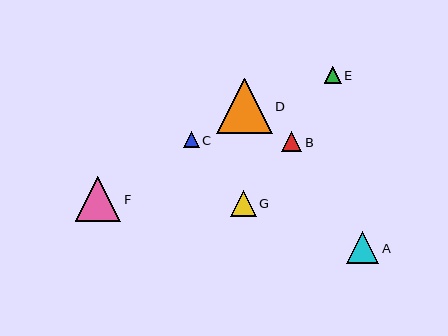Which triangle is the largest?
Triangle D is the largest with a size of approximately 55 pixels.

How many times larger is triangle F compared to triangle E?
Triangle F is approximately 2.6 times the size of triangle E.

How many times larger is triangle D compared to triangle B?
Triangle D is approximately 2.7 times the size of triangle B.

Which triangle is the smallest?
Triangle C is the smallest with a size of approximately 16 pixels.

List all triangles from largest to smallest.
From largest to smallest: D, F, A, G, B, E, C.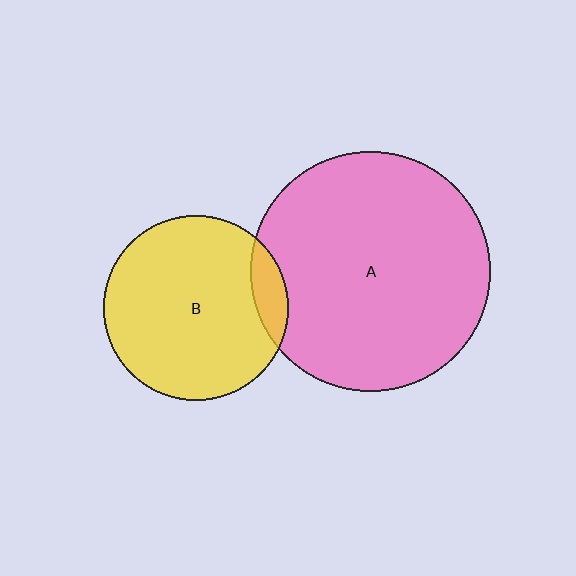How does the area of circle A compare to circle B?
Approximately 1.7 times.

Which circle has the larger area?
Circle A (pink).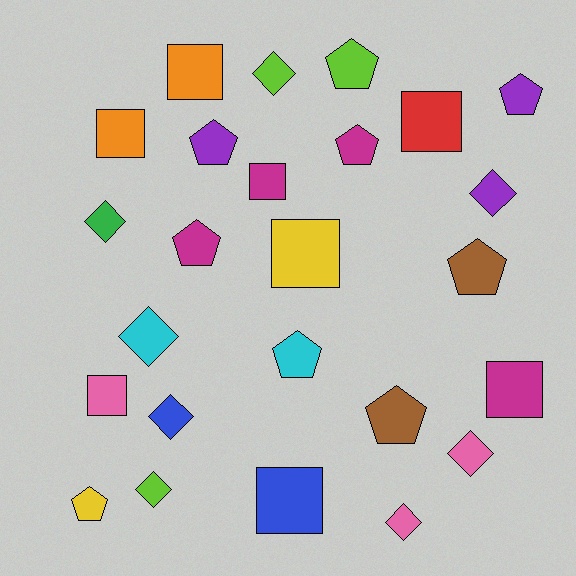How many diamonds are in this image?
There are 8 diamonds.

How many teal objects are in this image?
There are no teal objects.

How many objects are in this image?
There are 25 objects.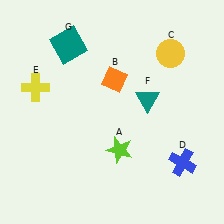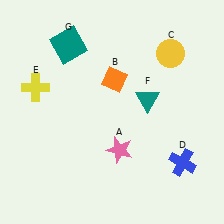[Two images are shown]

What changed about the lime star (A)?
In Image 1, A is lime. In Image 2, it changed to pink.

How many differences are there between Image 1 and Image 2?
There is 1 difference between the two images.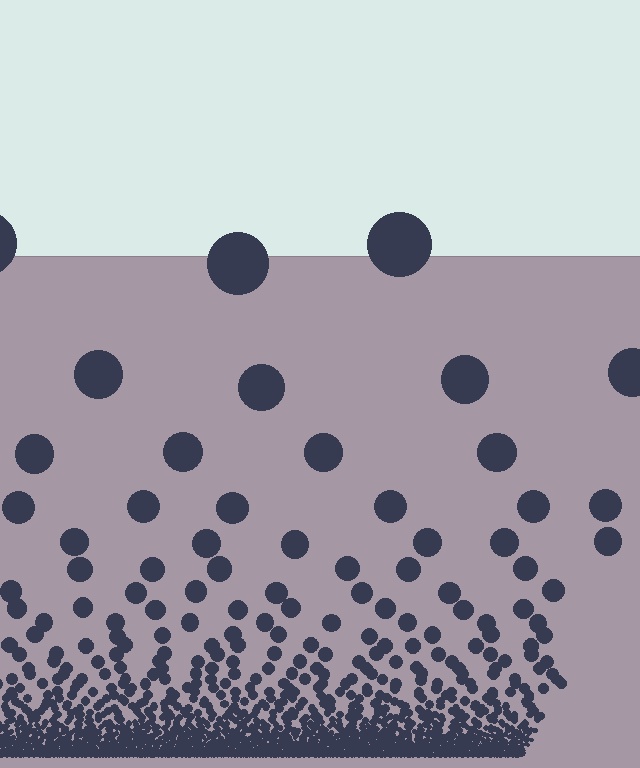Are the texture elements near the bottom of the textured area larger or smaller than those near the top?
Smaller. The gradient is inverted — elements near the bottom are smaller and denser.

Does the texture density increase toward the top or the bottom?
Density increases toward the bottom.